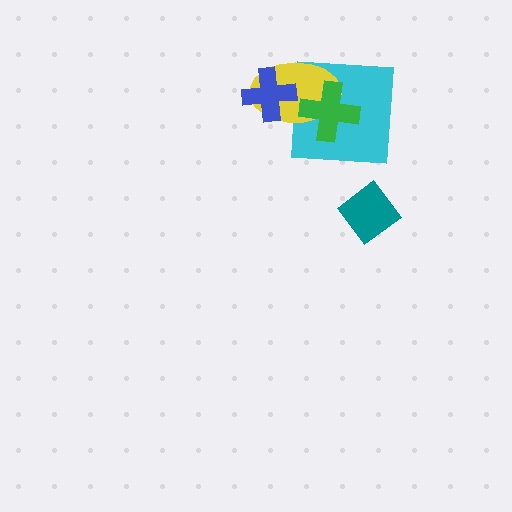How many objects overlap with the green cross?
2 objects overlap with the green cross.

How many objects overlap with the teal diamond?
0 objects overlap with the teal diamond.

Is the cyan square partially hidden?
Yes, it is partially covered by another shape.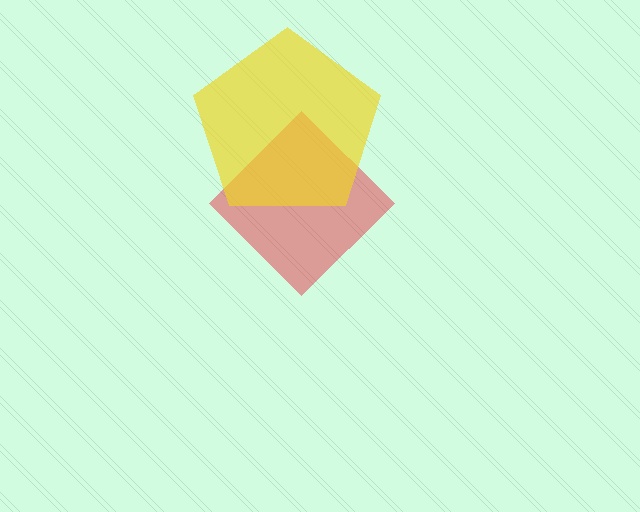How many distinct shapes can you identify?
There are 2 distinct shapes: a red diamond, a yellow pentagon.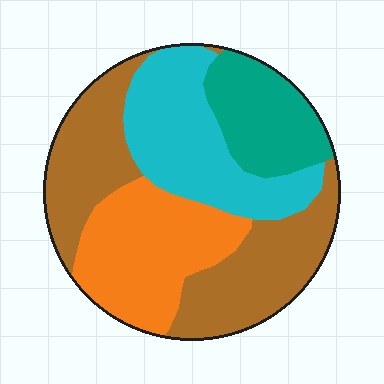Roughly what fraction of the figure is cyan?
Cyan covers 24% of the figure.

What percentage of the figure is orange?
Orange covers 24% of the figure.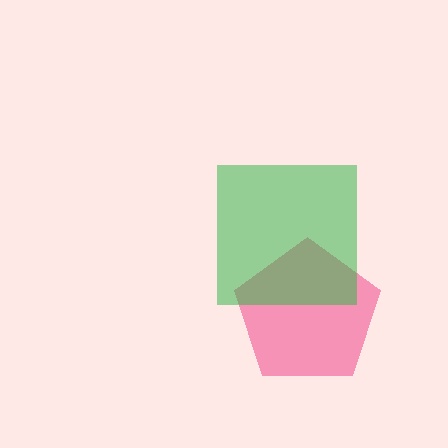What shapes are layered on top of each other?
The layered shapes are: a pink pentagon, a green square.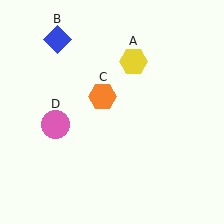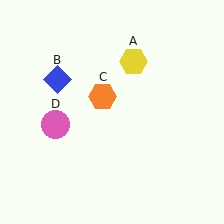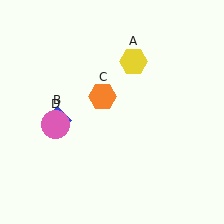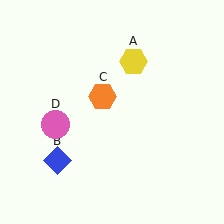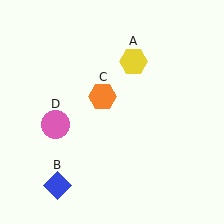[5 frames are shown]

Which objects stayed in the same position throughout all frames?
Yellow hexagon (object A) and orange hexagon (object C) and pink circle (object D) remained stationary.